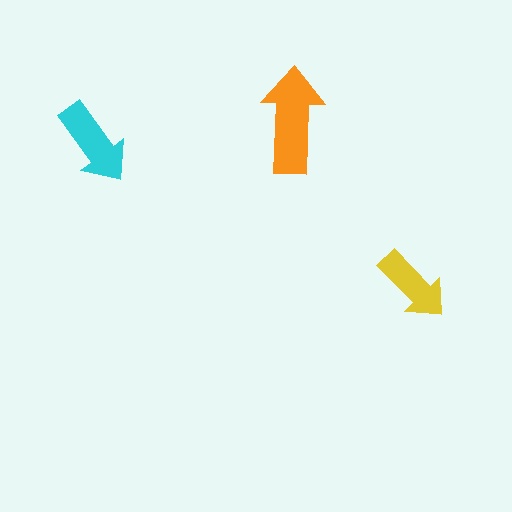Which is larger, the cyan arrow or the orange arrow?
The orange one.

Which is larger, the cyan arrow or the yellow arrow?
The cyan one.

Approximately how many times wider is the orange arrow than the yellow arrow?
About 1.5 times wider.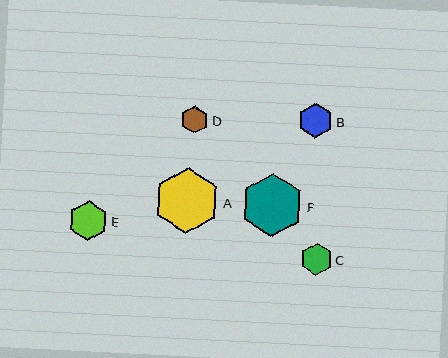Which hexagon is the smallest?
Hexagon D is the smallest with a size of approximately 28 pixels.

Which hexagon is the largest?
Hexagon A is the largest with a size of approximately 66 pixels.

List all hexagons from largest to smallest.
From largest to smallest: A, F, E, B, C, D.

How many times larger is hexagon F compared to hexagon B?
Hexagon F is approximately 1.8 times the size of hexagon B.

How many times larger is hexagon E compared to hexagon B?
Hexagon E is approximately 1.2 times the size of hexagon B.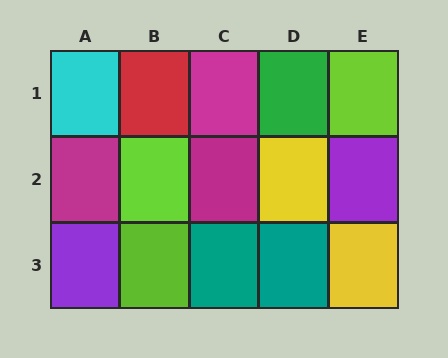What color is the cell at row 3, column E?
Yellow.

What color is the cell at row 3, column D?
Teal.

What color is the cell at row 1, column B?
Red.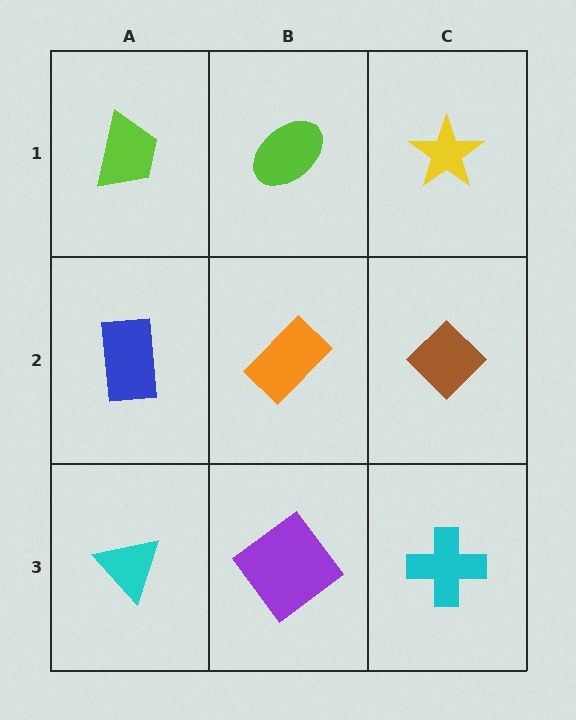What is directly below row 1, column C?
A brown diamond.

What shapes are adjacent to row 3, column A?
A blue rectangle (row 2, column A), a purple diamond (row 3, column B).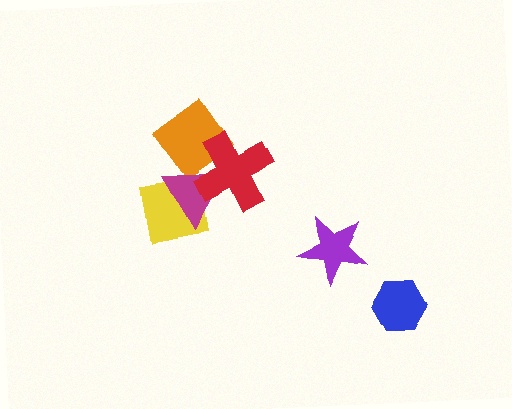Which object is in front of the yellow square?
The magenta triangle is in front of the yellow square.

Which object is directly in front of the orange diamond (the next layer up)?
The magenta triangle is directly in front of the orange diamond.